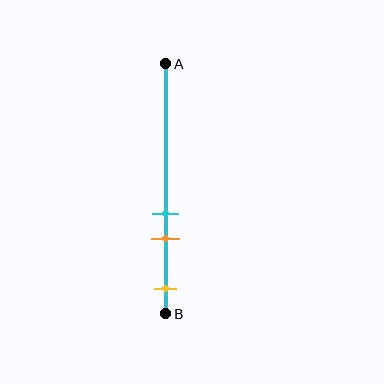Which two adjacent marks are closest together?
The cyan and orange marks are the closest adjacent pair.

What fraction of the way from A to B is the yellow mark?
The yellow mark is approximately 90% (0.9) of the way from A to B.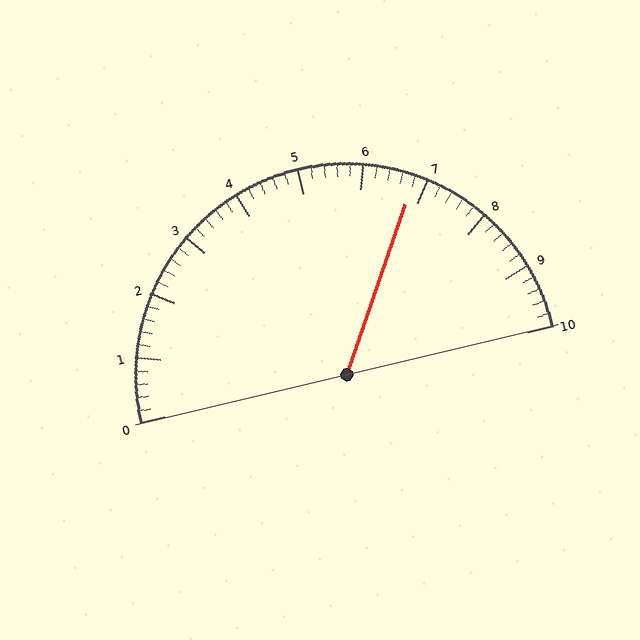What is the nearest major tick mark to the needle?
The nearest major tick mark is 7.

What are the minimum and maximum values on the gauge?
The gauge ranges from 0 to 10.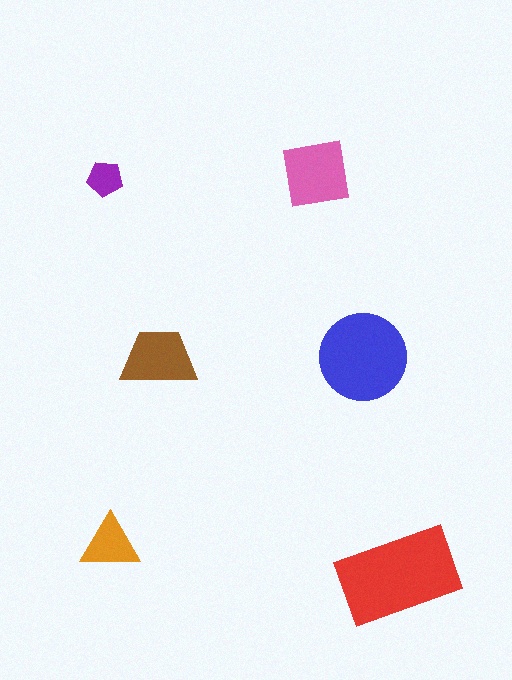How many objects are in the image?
There are 6 objects in the image.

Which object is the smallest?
The purple pentagon.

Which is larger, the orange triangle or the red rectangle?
The red rectangle.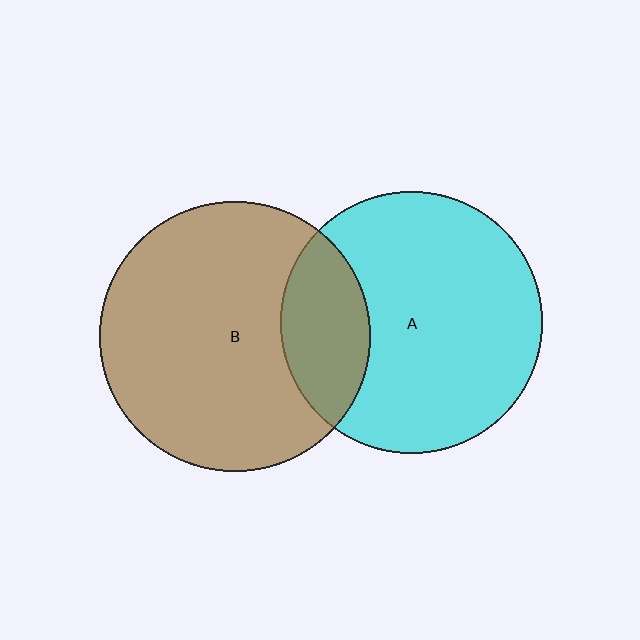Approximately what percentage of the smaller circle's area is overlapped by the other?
Approximately 25%.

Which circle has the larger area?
Circle B (brown).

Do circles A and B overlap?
Yes.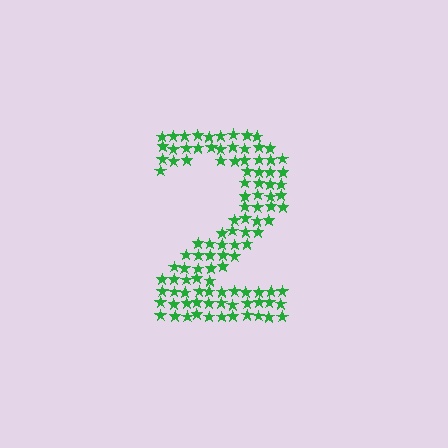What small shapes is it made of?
It is made of small stars.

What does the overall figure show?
The overall figure shows the digit 2.